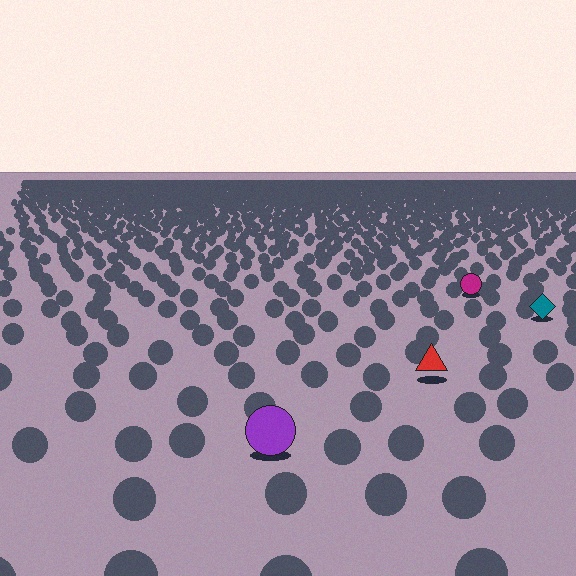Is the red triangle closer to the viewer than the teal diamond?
Yes. The red triangle is closer — you can tell from the texture gradient: the ground texture is coarser near it.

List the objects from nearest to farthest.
From nearest to farthest: the purple circle, the red triangle, the teal diamond, the magenta circle.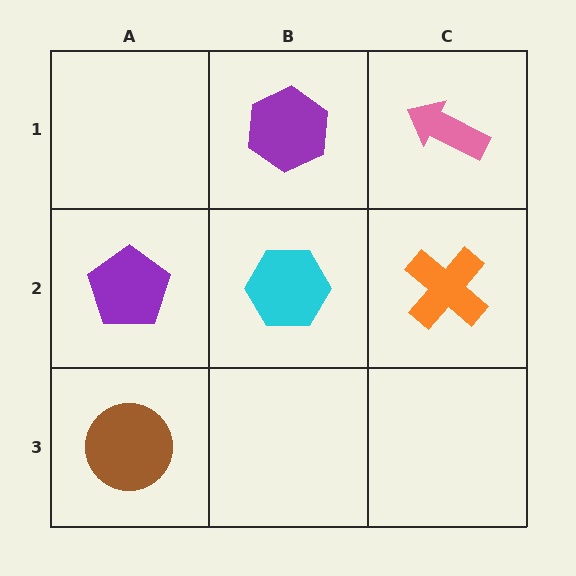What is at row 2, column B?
A cyan hexagon.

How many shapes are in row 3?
1 shape.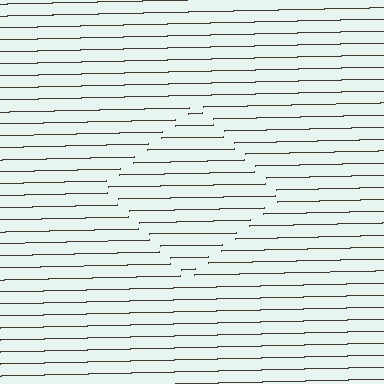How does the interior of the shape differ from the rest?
The interior of the shape contains the same grating, shifted by half a period — the contour is defined by the phase discontinuity where line-ends from the inner and outer gratings abut.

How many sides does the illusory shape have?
4 sides — the line-ends trace a square.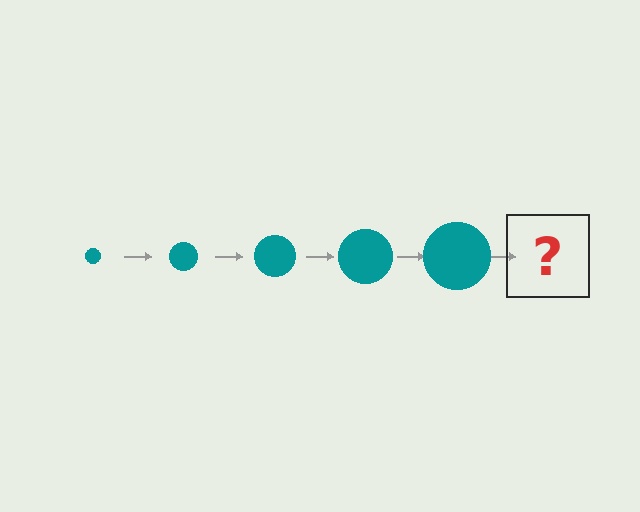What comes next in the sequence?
The next element should be a teal circle, larger than the previous one.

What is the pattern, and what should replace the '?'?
The pattern is that the circle gets progressively larger each step. The '?' should be a teal circle, larger than the previous one.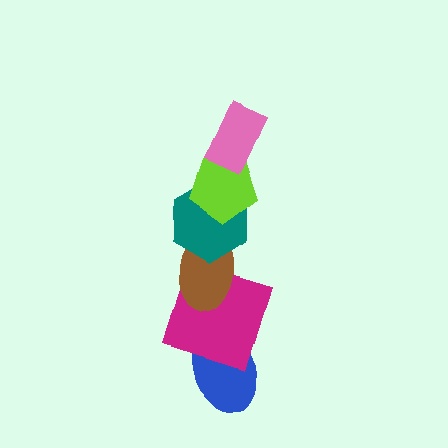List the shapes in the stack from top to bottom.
From top to bottom: the pink rectangle, the lime pentagon, the teal hexagon, the brown ellipse, the magenta square, the blue ellipse.